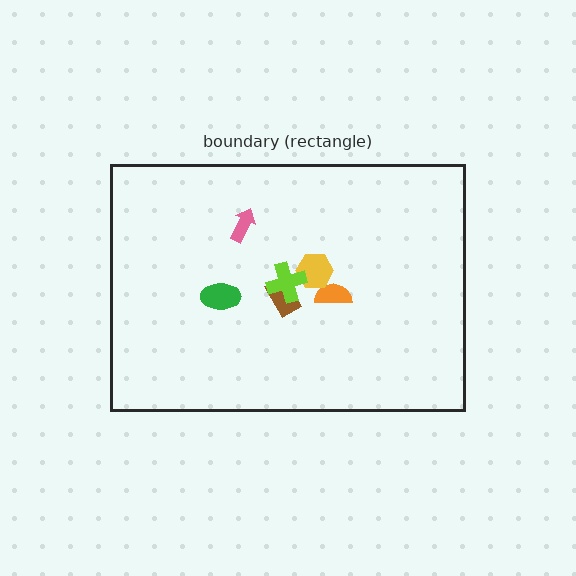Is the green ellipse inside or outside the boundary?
Inside.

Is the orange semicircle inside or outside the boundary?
Inside.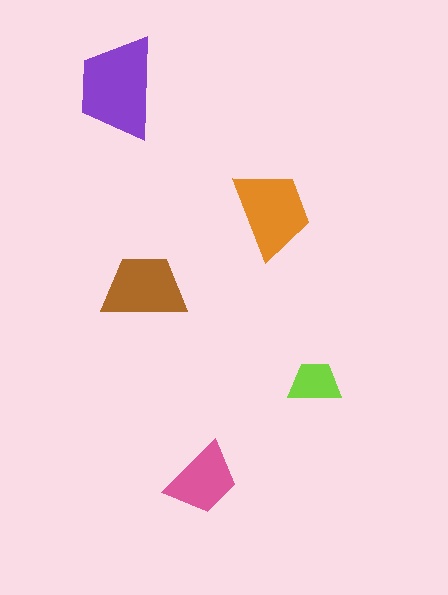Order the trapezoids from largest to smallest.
the purple one, the orange one, the brown one, the pink one, the lime one.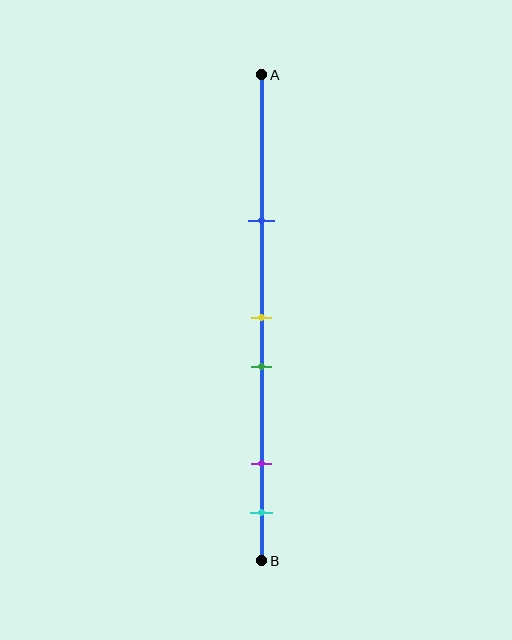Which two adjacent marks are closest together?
The yellow and green marks are the closest adjacent pair.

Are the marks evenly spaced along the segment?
No, the marks are not evenly spaced.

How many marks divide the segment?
There are 5 marks dividing the segment.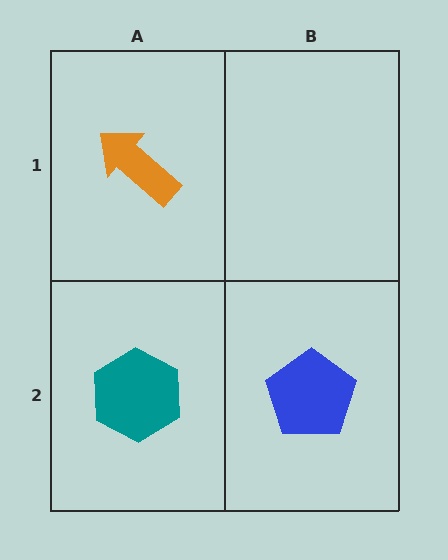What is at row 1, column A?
An orange arrow.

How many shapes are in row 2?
2 shapes.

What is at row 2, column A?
A teal hexagon.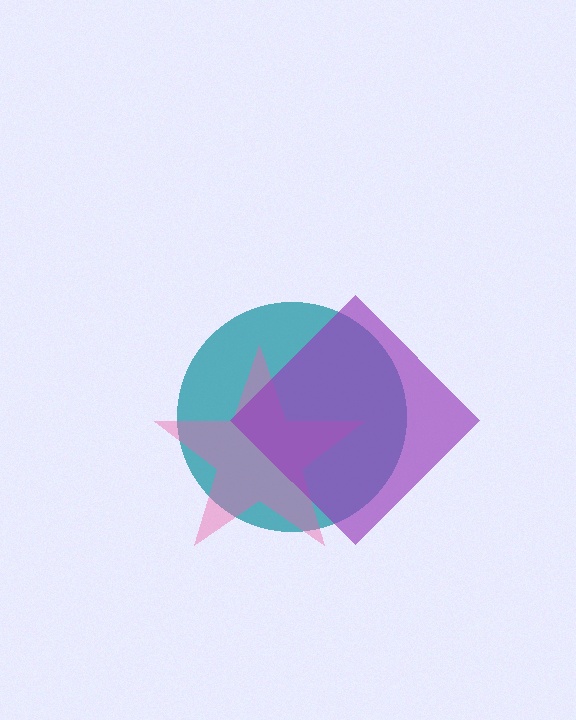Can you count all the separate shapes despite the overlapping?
Yes, there are 3 separate shapes.